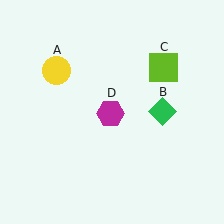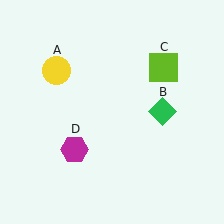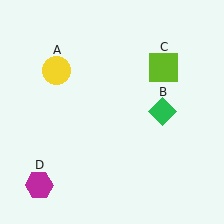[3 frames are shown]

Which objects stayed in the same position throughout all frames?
Yellow circle (object A) and green diamond (object B) and lime square (object C) remained stationary.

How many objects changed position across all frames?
1 object changed position: magenta hexagon (object D).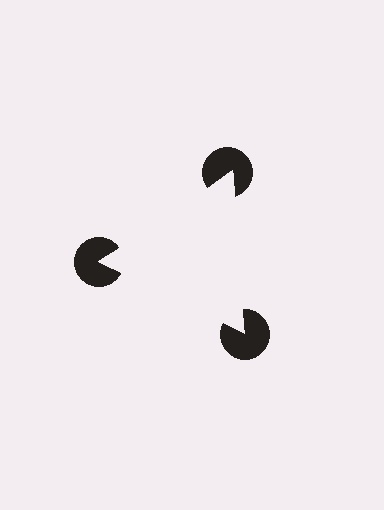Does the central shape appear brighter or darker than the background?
It typically appears slightly brighter than the background, even though no actual brightness change is drawn.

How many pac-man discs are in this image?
There are 3 — one at each vertex of the illusory triangle.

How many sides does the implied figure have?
3 sides.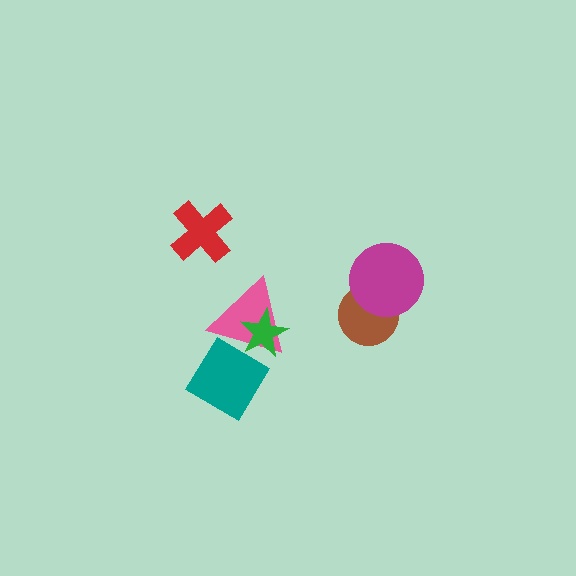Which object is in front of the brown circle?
The magenta circle is in front of the brown circle.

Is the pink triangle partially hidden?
Yes, it is partially covered by another shape.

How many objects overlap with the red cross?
0 objects overlap with the red cross.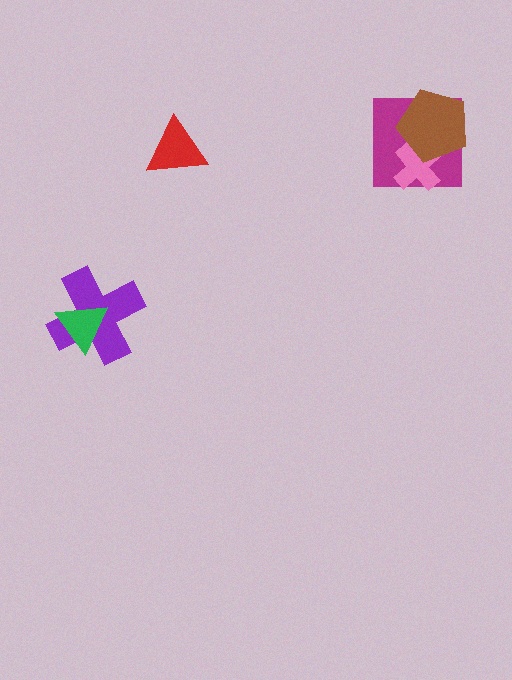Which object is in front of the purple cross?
The green triangle is in front of the purple cross.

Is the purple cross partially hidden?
Yes, it is partially covered by another shape.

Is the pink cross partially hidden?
Yes, it is partially covered by another shape.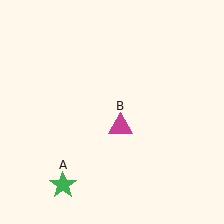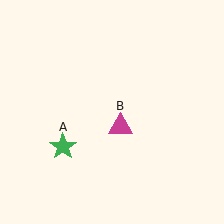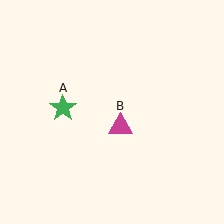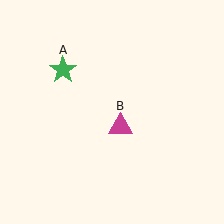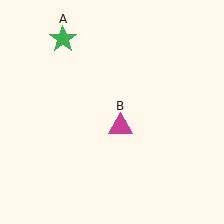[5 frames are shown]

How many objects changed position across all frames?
1 object changed position: green star (object A).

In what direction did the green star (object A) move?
The green star (object A) moved up.